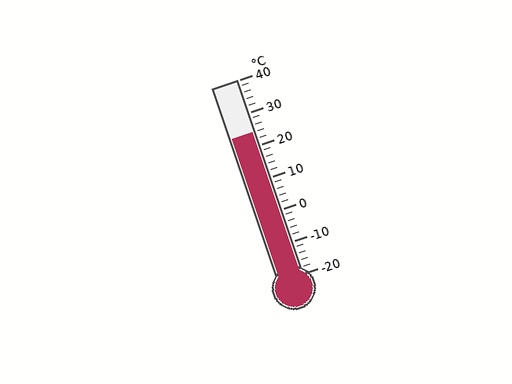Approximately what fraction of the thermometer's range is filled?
The thermometer is filled to approximately 75% of its range.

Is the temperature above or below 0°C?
The temperature is above 0°C.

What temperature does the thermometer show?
The thermometer shows approximately 24°C.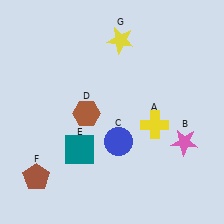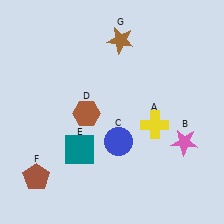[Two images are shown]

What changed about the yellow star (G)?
In Image 1, G is yellow. In Image 2, it changed to brown.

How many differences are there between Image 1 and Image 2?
There is 1 difference between the two images.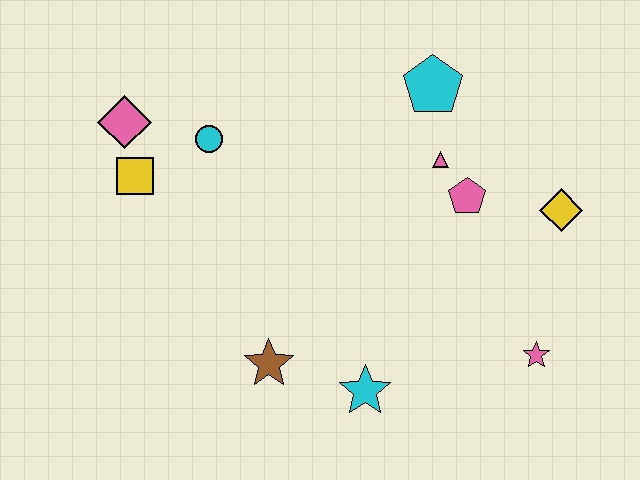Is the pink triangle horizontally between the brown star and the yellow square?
No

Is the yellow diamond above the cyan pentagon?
No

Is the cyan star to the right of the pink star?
No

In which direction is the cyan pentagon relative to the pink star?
The cyan pentagon is above the pink star.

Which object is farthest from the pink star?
The pink diamond is farthest from the pink star.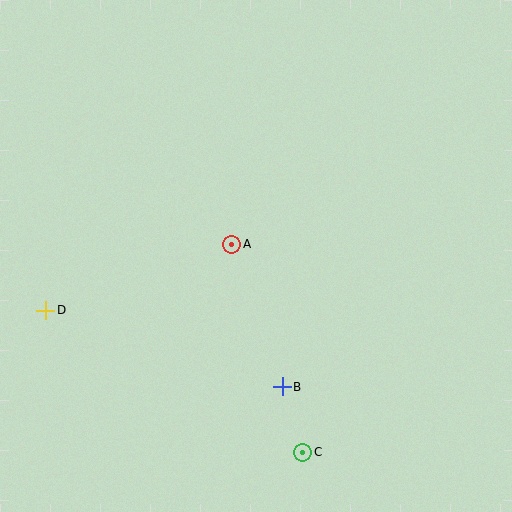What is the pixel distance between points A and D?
The distance between A and D is 197 pixels.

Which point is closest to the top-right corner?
Point A is closest to the top-right corner.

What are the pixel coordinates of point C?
Point C is at (303, 452).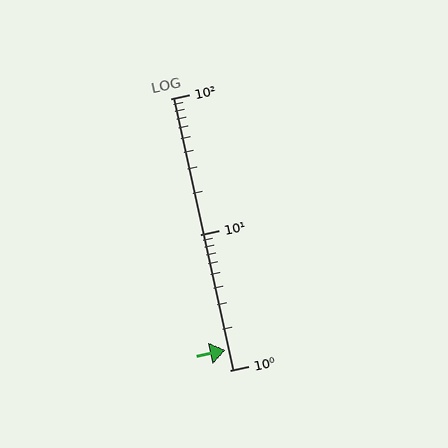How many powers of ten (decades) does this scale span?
The scale spans 2 decades, from 1 to 100.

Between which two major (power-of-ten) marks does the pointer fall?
The pointer is between 1 and 10.